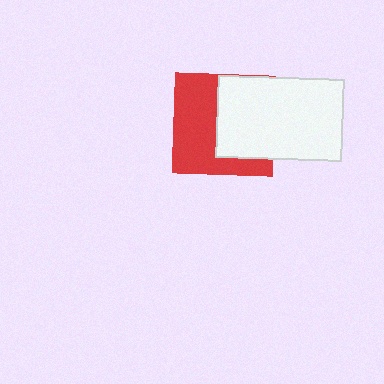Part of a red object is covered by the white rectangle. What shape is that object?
It is a square.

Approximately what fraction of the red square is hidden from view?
Roughly 49% of the red square is hidden behind the white rectangle.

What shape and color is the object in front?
The object in front is a white rectangle.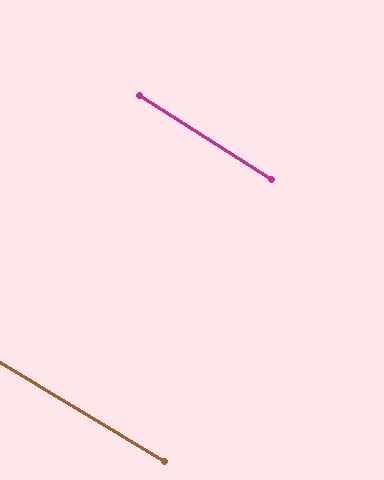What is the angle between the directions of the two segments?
Approximately 1 degree.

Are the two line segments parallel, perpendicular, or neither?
Parallel — their directions differ by only 1.4°.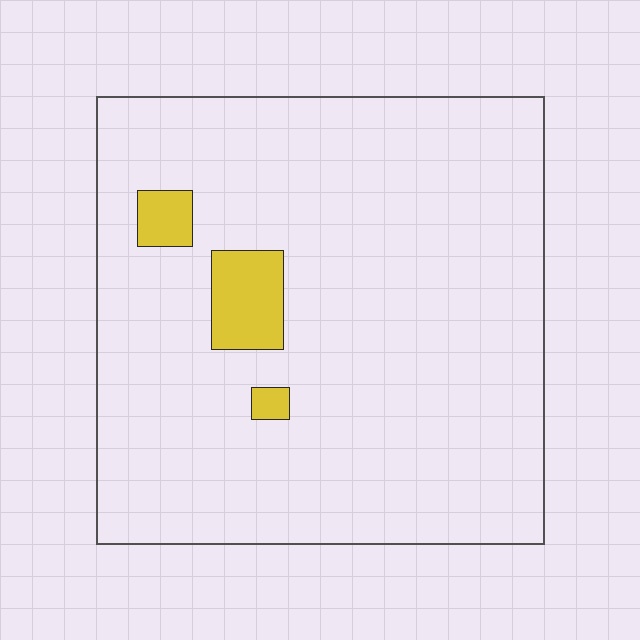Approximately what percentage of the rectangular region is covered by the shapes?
Approximately 5%.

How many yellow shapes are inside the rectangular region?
3.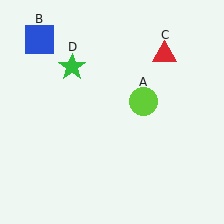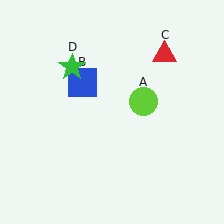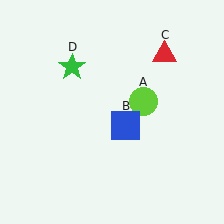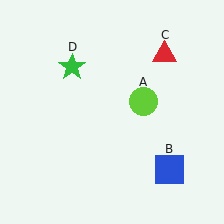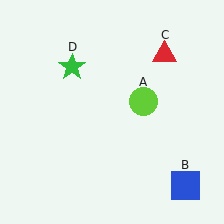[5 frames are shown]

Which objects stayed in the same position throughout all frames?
Lime circle (object A) and red triangle (object C) and green star (object D) remained stationary.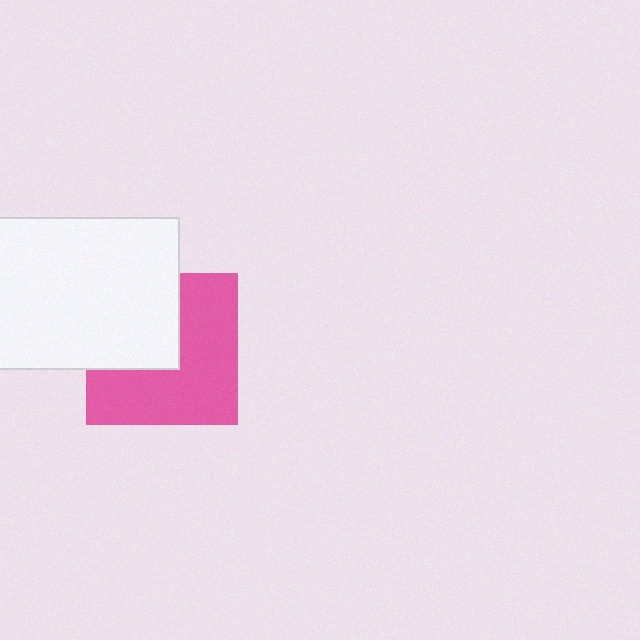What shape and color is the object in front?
The object in front is a white rectangle.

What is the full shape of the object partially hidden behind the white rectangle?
The partially hidden object is a pink square.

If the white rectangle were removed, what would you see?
You would see the complete pink square.